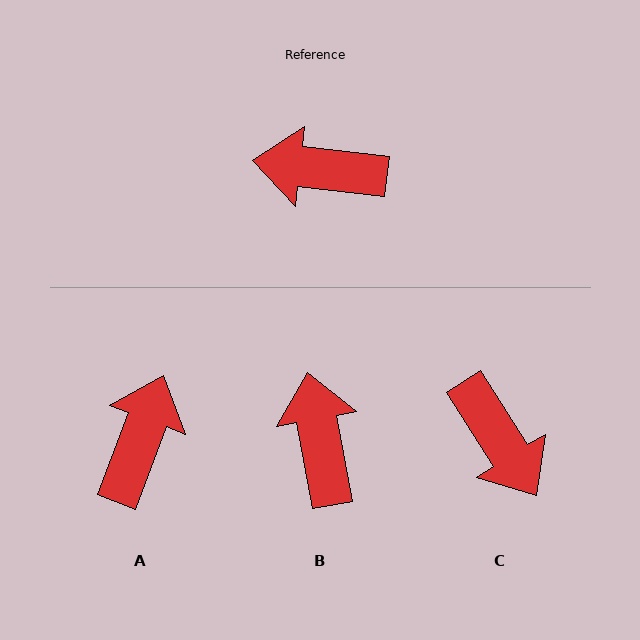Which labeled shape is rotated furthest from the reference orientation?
C, about 129 degrees away.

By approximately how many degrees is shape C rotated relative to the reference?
Approximately 129 degrees counter-clockwise.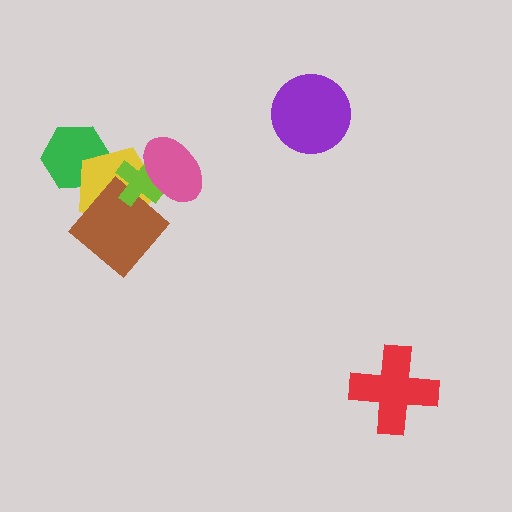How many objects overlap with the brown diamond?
2 objects overlap with the brown diamond.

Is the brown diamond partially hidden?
Yes, it is partially covered by another shape.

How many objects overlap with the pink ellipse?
2 objects overlap with the pink ellipse.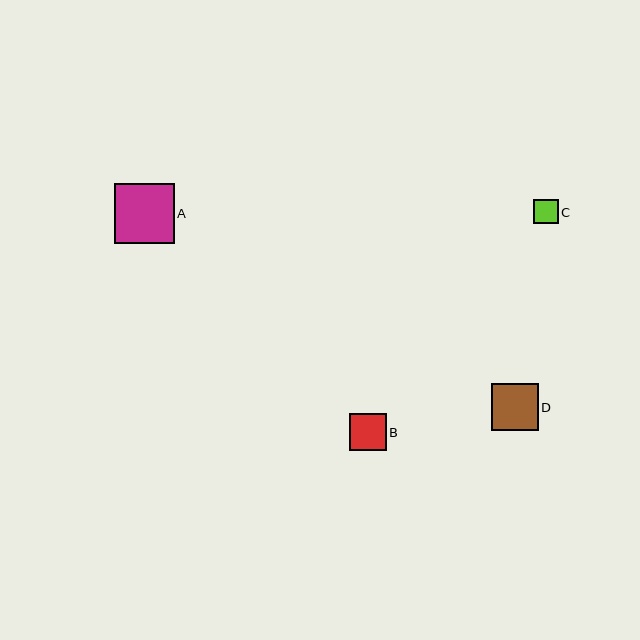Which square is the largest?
Square A is the largest with a size of approximately 60 pixels.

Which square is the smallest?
Square C is the smallest with a size of approximately 25 pixels.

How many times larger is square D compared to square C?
Square D is approximately 1.9 times the size of square C.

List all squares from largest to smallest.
From largest to smallest: A, D, B, C.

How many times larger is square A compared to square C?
Square A is approximately 2.4 times the size of square C.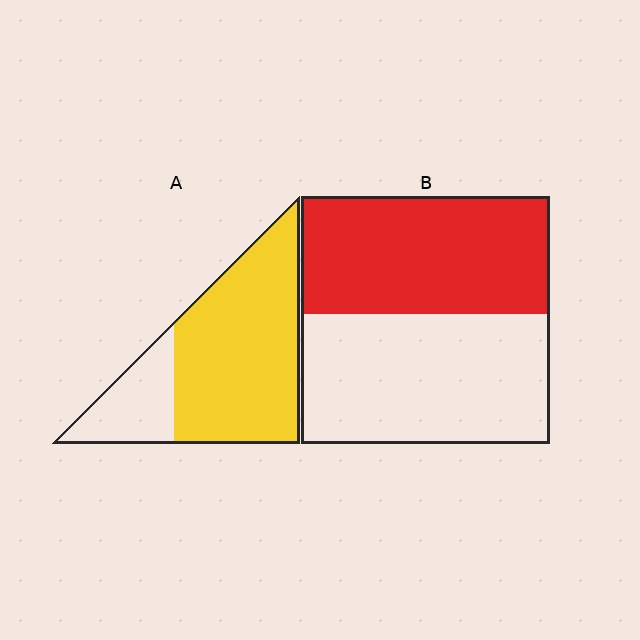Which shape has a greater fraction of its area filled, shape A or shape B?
Shape A.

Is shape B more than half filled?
Roughly half.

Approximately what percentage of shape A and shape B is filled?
A is approximately 75% and B is approximately 50%.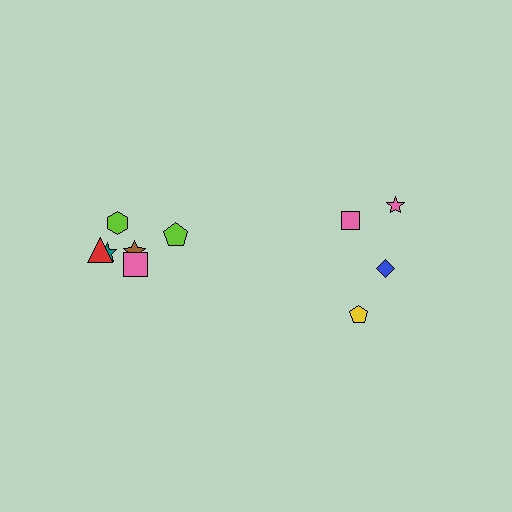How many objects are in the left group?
There are 6 objects.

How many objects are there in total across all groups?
There are 10 objects.